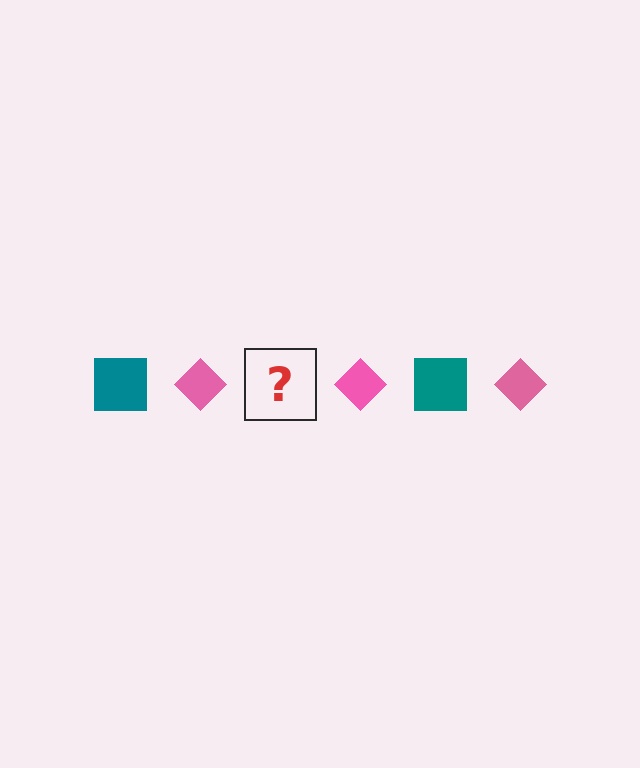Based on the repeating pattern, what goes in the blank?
The blank should be a teal square.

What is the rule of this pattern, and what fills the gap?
The rule is that the pattern alternates between teal square and pink diamond. The gap should be filled with a teal square.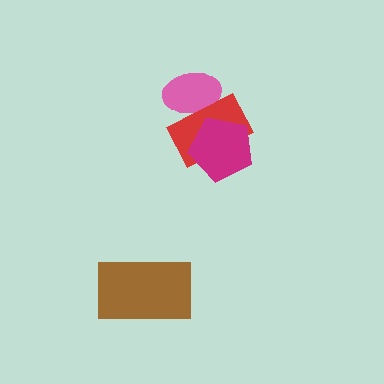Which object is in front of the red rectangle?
The magenta pentagon is in front of the red rectangle.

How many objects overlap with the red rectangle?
2 objects overlap with the red rectangle.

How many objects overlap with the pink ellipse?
1 object overlaps with the pink ellipse.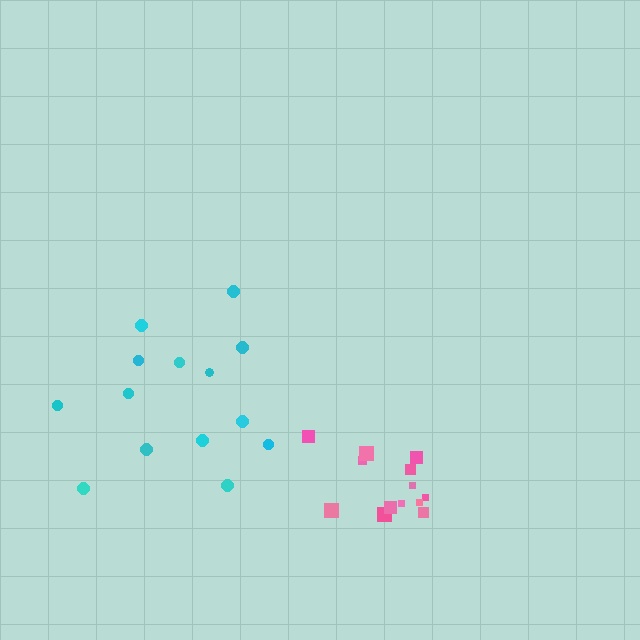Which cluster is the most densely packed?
Pink.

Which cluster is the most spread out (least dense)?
Cyan.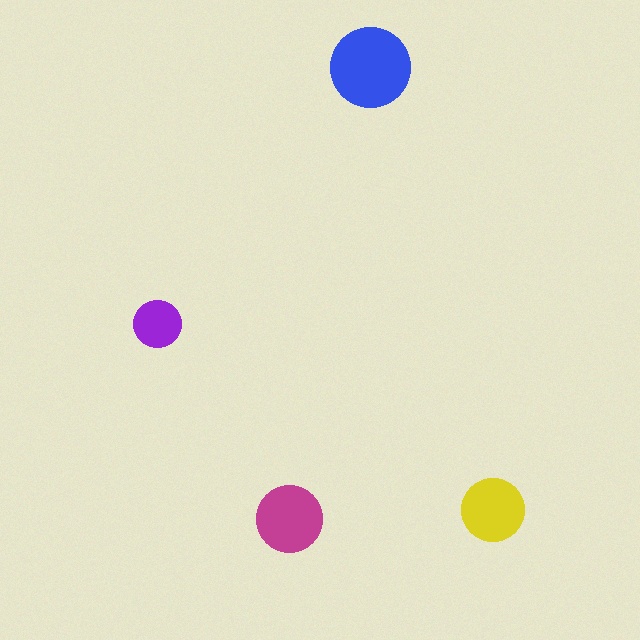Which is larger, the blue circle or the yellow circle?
The blue one.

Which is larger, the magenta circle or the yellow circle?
The magenta one.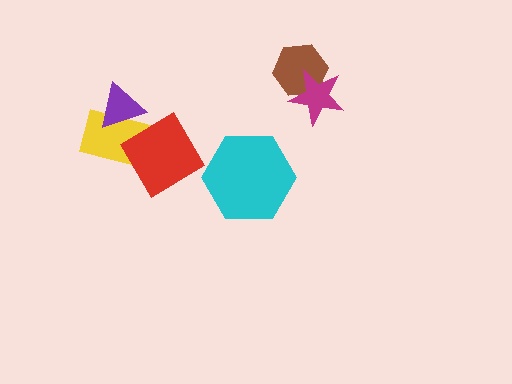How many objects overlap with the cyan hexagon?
0 objects overlap with the cyan hexagon.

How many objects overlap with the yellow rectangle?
2 objects overlap with the yellow rectangle.